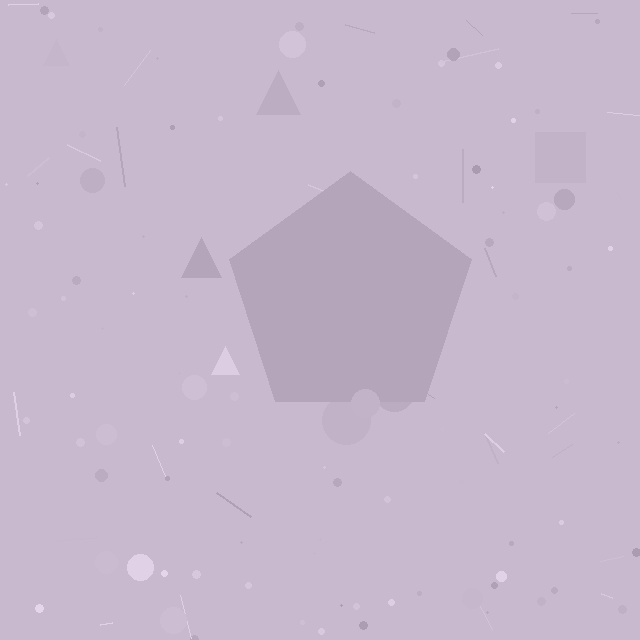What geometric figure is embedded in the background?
A pentagon is embedded in the background.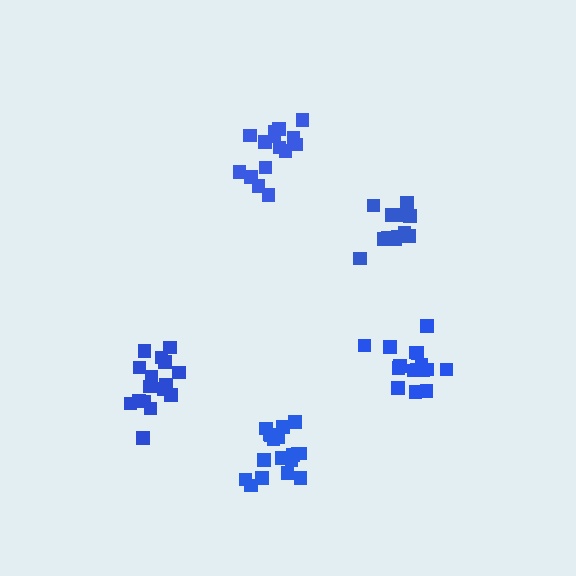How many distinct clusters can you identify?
There are 5 distinct clusters.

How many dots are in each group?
Group 1: 16 dots, Group 2: 17 dots, Group 3: 15 dots, Group 4: 12 dots, Group 5: 18 dots (78 total).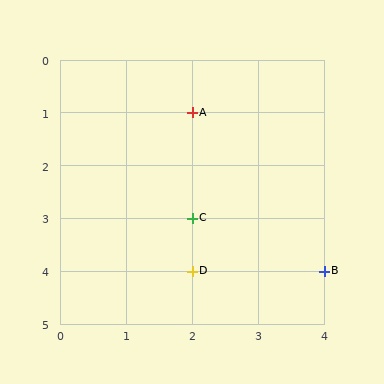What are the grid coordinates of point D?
Point D is at grid coordinates (2, 4).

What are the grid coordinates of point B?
Point B is at grid coordinates (4, 4).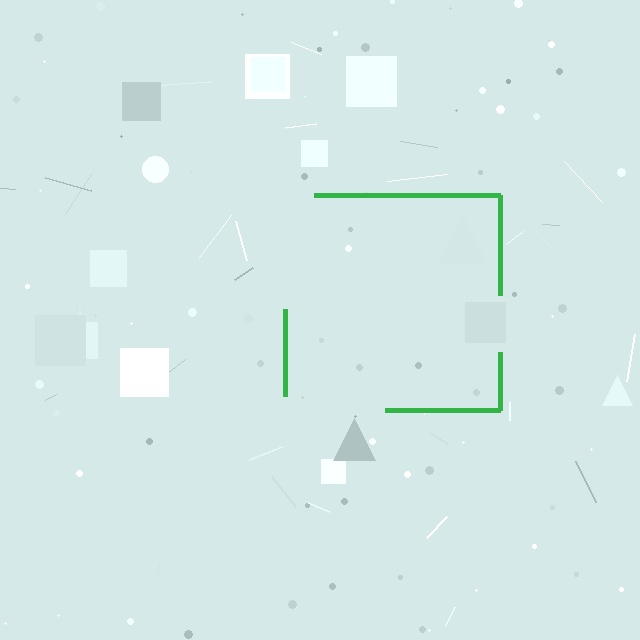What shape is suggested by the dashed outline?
The dashed outline suggests a square.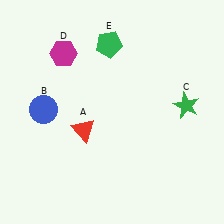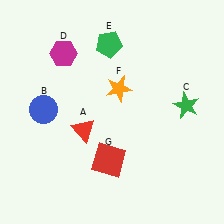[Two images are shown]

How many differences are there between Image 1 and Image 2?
There are 2 differences between the two images.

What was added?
An orange star (F), a red square (G) were added in Image 2.